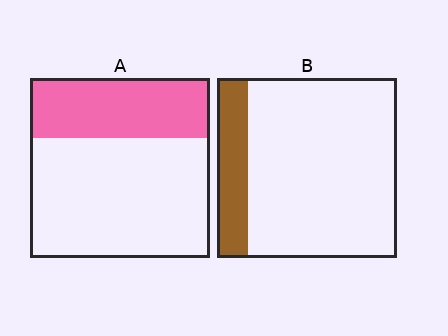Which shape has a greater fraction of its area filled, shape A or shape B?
Shape A.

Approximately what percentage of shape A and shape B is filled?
A is approximately 35% and B is approximately 15%.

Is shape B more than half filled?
No.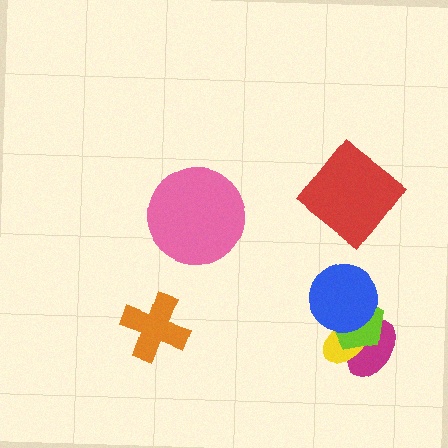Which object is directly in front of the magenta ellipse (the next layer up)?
The yellow ellipse is directly in front of the magenta ellipse.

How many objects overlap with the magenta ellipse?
3 objects overlap with the magenta ellipse.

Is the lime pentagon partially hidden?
Yes, it is partially covered by another shape.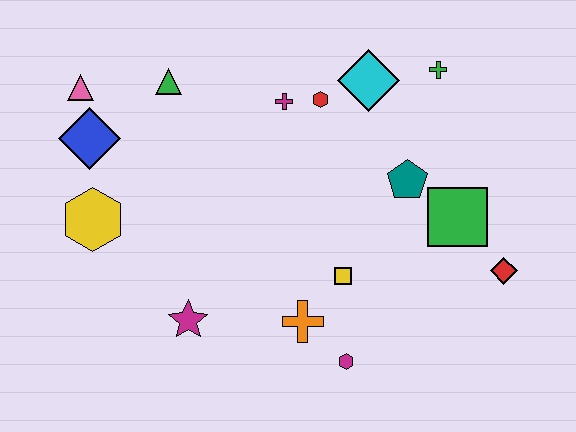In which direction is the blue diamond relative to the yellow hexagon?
The blue diamond is above the yellow hexagon.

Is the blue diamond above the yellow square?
Yes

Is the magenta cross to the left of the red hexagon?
Yes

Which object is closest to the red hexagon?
The magenta cross is closest to the red hexagon.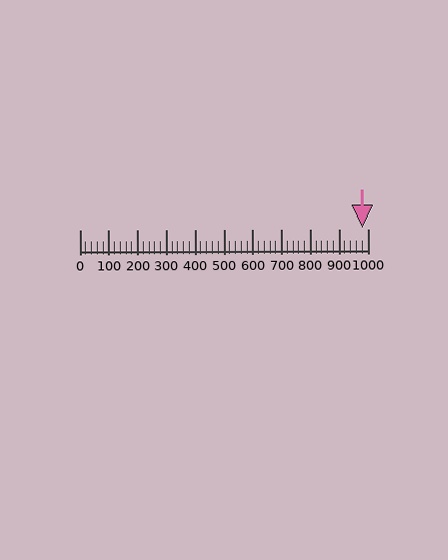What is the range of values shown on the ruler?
The ruler shows values from 0 to 1000.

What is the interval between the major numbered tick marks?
The major tick marks are spaced 100 units apart.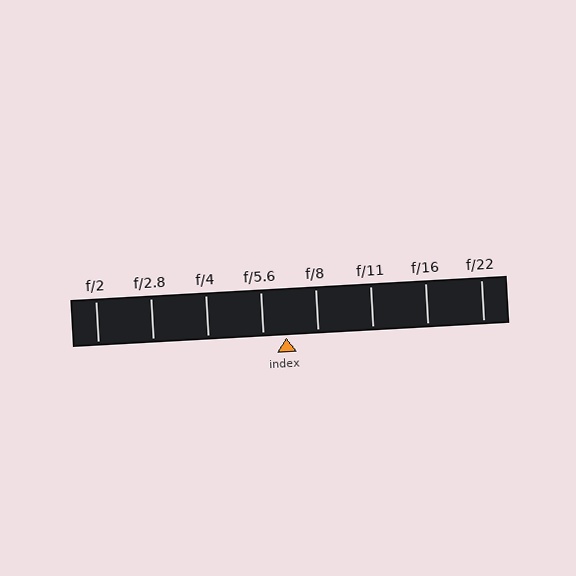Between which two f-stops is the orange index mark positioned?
The index mark is between f/5.6 and f/8.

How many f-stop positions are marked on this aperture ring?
There are 8 f-stop positions marked.